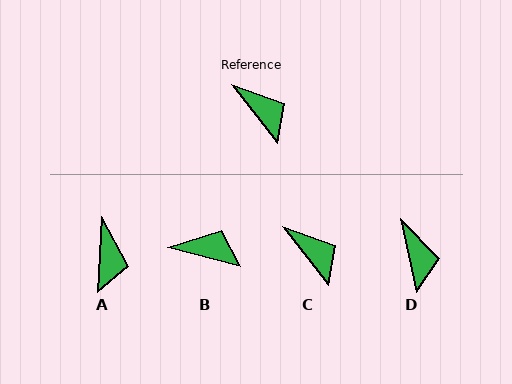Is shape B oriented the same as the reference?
No, it is off by about 38 degrees.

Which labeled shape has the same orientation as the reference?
C.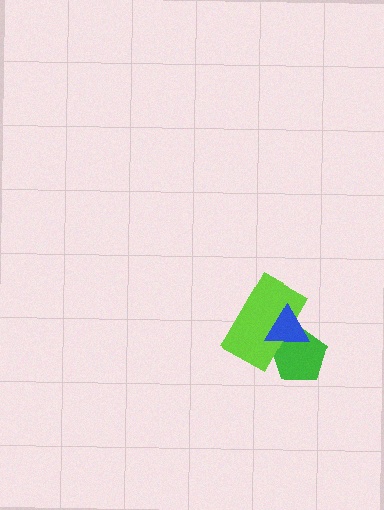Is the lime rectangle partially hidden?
Yes, it is partially covered by another shape.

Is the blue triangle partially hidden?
No, no other shape covers it.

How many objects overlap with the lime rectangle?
2 objects overlap with the lime rectangle.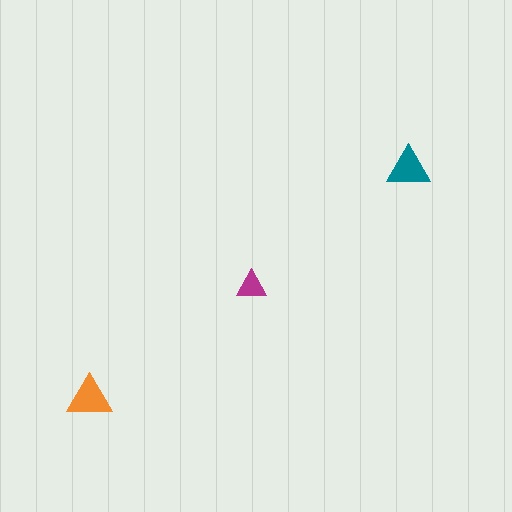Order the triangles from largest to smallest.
the orange one, the teal one, the magenta one.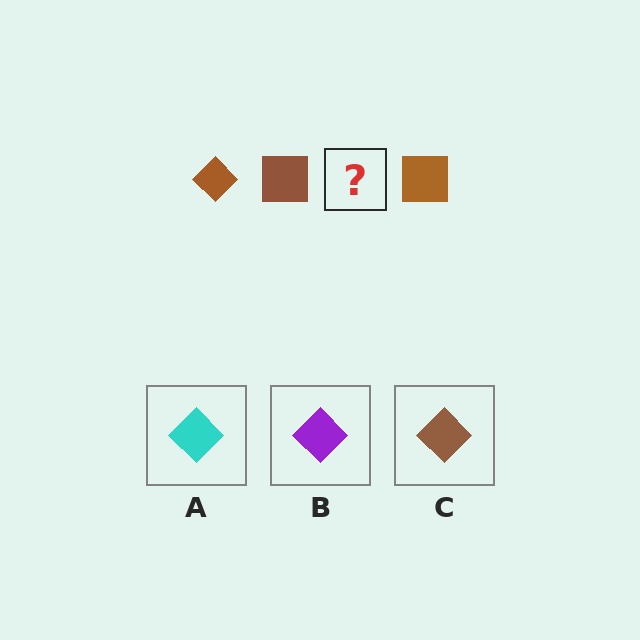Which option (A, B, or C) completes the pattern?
C.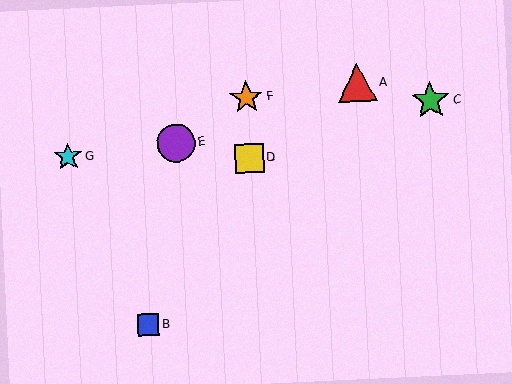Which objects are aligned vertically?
Objects D, F are aligned vertically.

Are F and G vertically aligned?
No, F is at x≈246 and G is at x≈68.